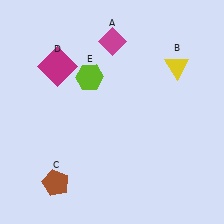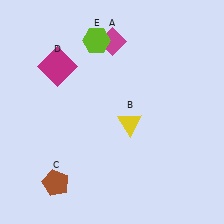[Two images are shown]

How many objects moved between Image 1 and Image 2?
2 objects moved between the two images.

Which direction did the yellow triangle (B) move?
The yellow triangle (B) moved down.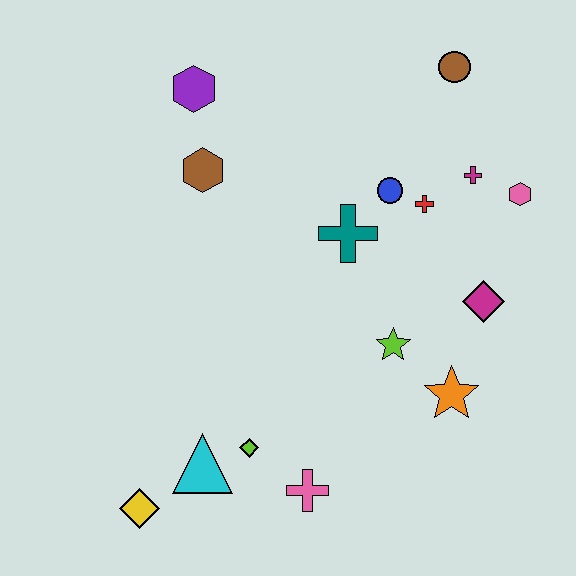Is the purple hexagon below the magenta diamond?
No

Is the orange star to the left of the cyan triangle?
No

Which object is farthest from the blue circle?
The yellow diamond is farthest from the blue circle.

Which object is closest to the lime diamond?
The cyan triangle is closest to the lime diamond.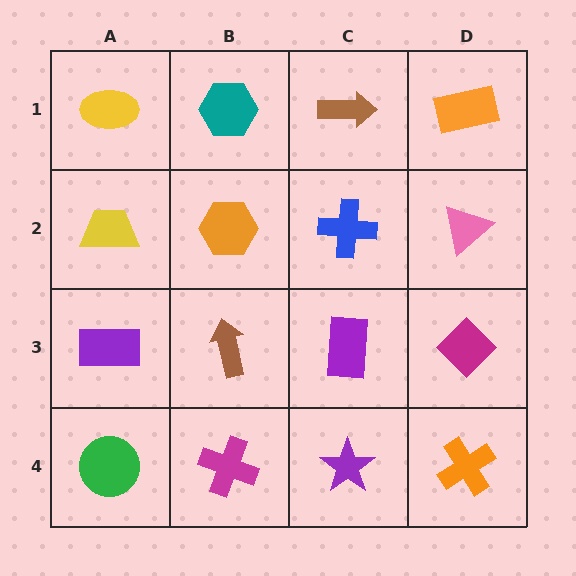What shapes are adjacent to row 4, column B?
A brown arrow (row 3, column B), a green circle (row 4, column A), a purple star (row 4, column C).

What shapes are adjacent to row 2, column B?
A teal hexagon (row 1, column B), a brown arrow (row 3, column B), a yellow trapezoid (row 2, column A), a blue cross (row 2, column C).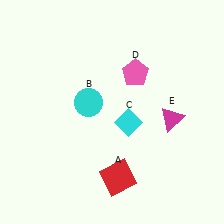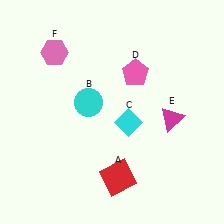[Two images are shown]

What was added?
A pink hexagon (F) was added in Image 2.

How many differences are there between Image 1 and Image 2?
There is 1 difference between the two images.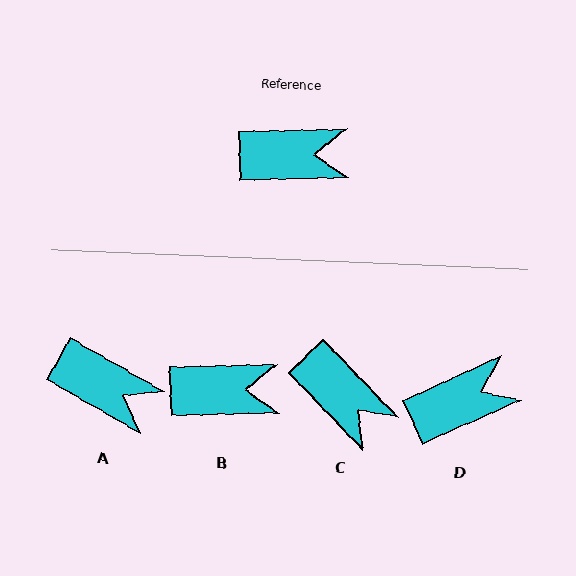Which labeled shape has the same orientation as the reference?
B.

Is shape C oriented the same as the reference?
No, it is off by about 47 degrees.